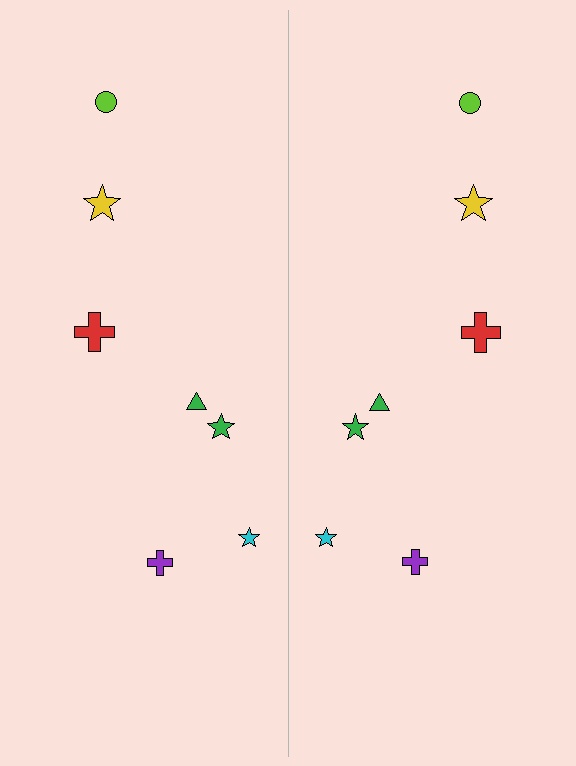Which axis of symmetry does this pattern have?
The pattern has a vertical axis of symmetry running through the center of the image.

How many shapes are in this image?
There are 14 shapes in this image.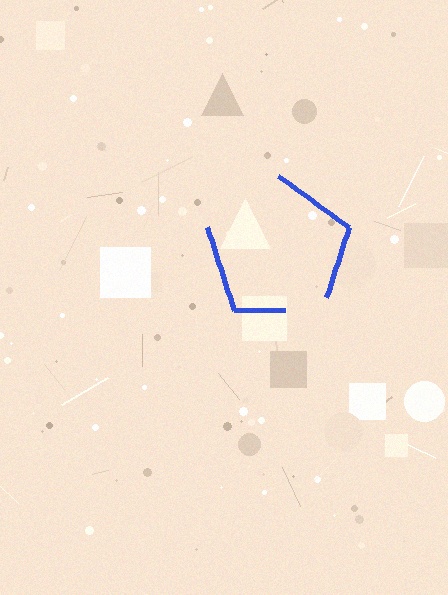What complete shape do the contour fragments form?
The contour fragments form a pentagon.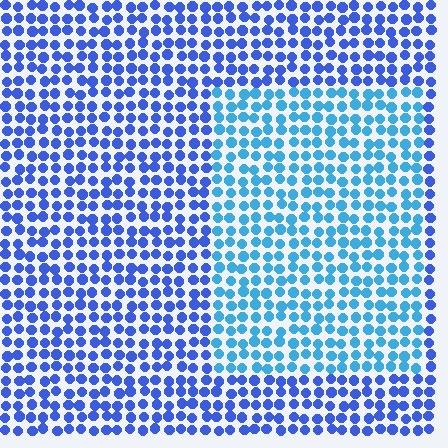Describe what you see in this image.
The image is filled with small blue elements in a uniform arrangement. A rectangle-shaped region is visible where the elements are tinted to a slightly different hue, forming a subtle color boundary.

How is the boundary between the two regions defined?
The boundary is defined purely by a slight shift in hue (about 30 degrees). Spacing, size, and orientation are identical on both sides.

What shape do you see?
I see a rectangle.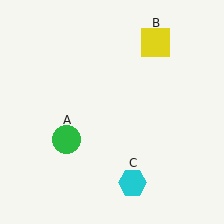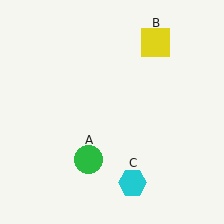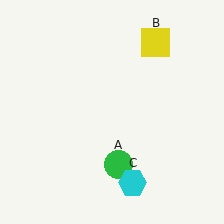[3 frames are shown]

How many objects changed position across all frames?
1 object changed position: green circle (object A).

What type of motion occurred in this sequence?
The green circle (object A) rotated counterclockwise around the center of the scene.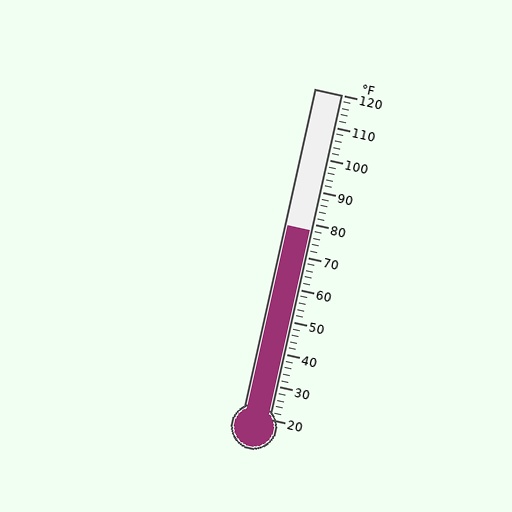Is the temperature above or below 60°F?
The temperature is above 60°F.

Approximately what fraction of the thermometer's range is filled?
The thermometer is filled to approximately 60% of its range.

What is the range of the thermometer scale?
The thermometer scale ranges from 20°F to 120°F.